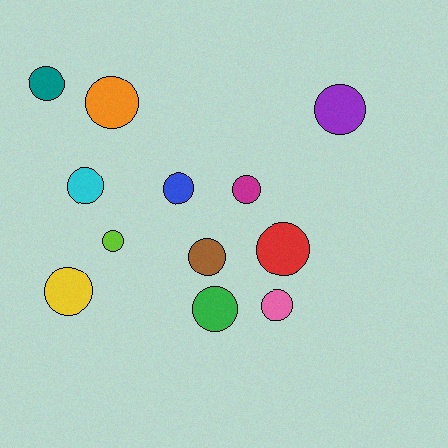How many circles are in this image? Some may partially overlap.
There are 12 circles.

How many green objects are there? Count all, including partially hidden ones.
There is 1 green object.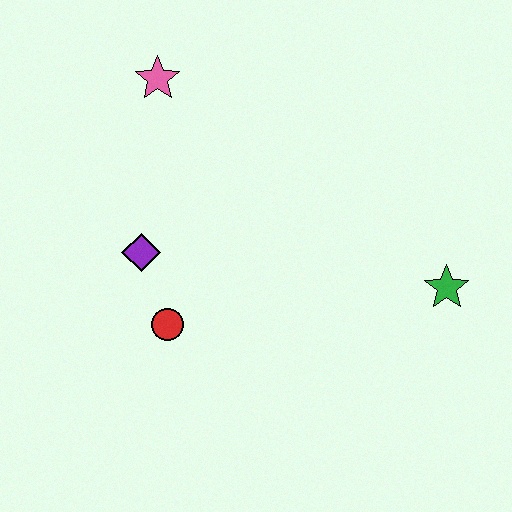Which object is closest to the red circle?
The purple diamond is closest to the red circle.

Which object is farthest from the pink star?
The green star is farthest from the pink star.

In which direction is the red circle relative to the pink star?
The red circle is below the pink star.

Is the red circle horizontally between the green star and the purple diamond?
Yes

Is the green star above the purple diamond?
No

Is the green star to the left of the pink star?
No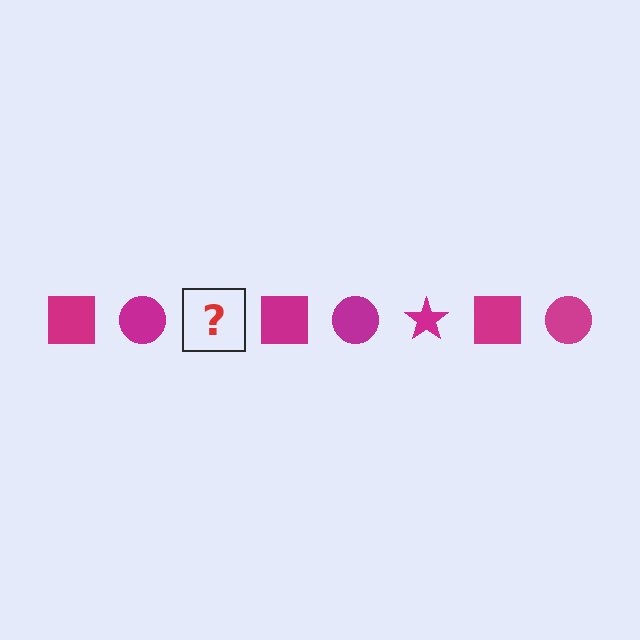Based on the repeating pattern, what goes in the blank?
The blank should be a magenta star.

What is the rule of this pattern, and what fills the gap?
The rule is that the pattern cycles through square, circle, star shapes in magenta. The gap should be filled with a magenta star.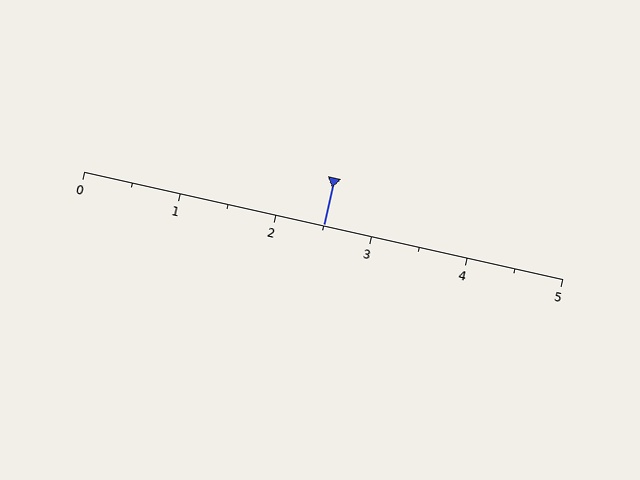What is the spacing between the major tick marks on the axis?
The major ticks are spaced 1 apart.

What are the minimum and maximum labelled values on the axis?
The axis runs from 0 to 5.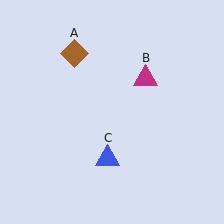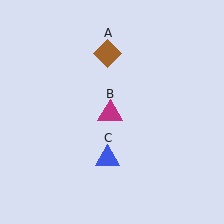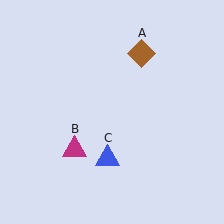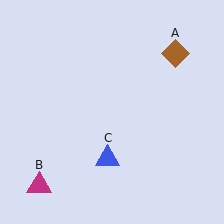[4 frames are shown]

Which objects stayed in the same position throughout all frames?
Blue triangle (object C) remained stationary.